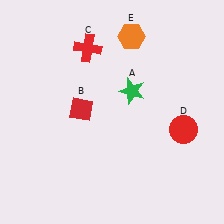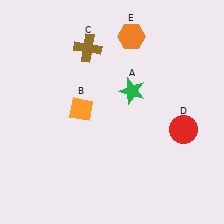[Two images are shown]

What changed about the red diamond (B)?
In Image 1, B is red. In Image 2, it changed to orange.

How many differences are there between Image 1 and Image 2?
There are 2 differences between the two images.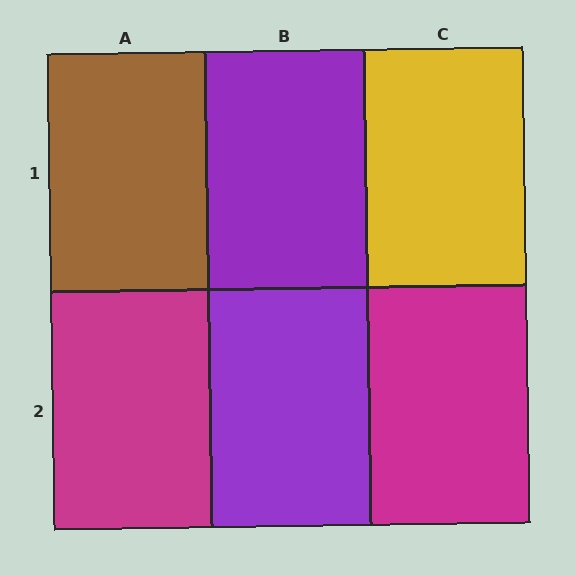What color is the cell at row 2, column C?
Magenta.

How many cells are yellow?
1 cell is yellow.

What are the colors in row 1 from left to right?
Brown, purple, yellow.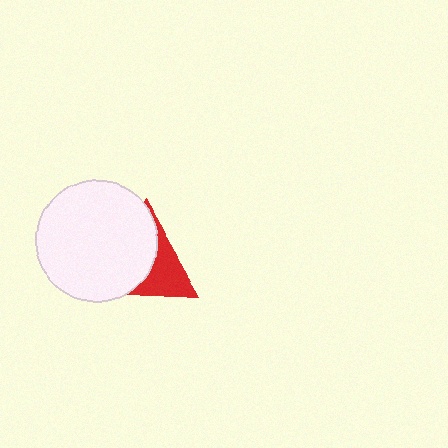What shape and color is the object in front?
The object in front is a white circle.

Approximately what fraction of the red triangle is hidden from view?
Roughly 60% of the red triangle is hidden behind the white circle.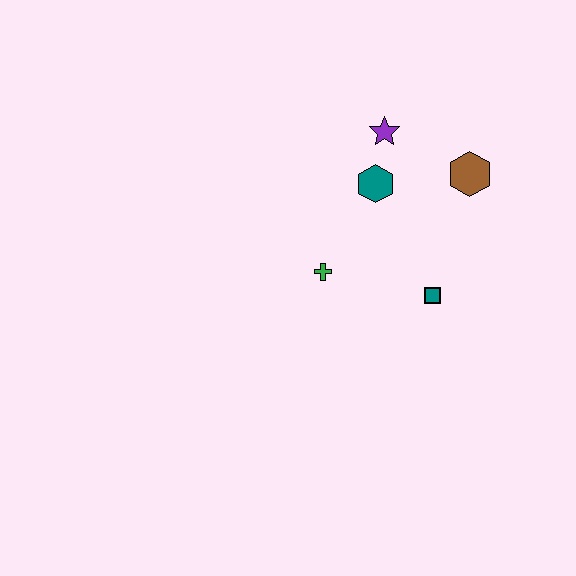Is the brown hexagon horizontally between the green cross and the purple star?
No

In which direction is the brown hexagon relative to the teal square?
The brown hexagon is above the teal square.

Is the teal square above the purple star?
No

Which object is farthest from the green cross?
The brown hexagon is farthest from the green cross.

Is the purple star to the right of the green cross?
Yes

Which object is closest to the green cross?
The teal hexagon is closest to the green cross.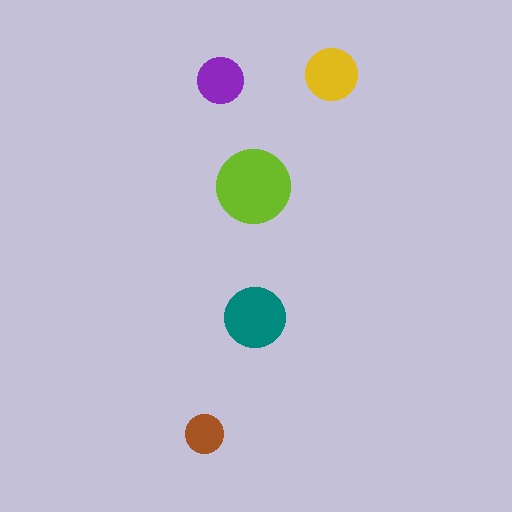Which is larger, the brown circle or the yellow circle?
The yellow one.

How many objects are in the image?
There are 5 objects in the image.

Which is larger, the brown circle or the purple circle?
The purple one.